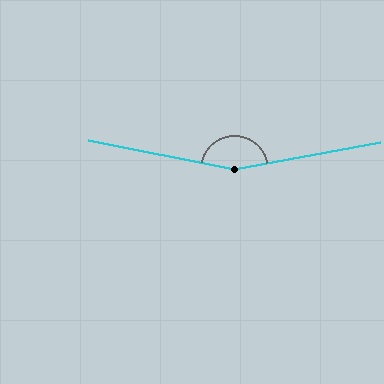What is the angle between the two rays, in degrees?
Approximately 159 degrees.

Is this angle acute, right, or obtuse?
It is obtuse.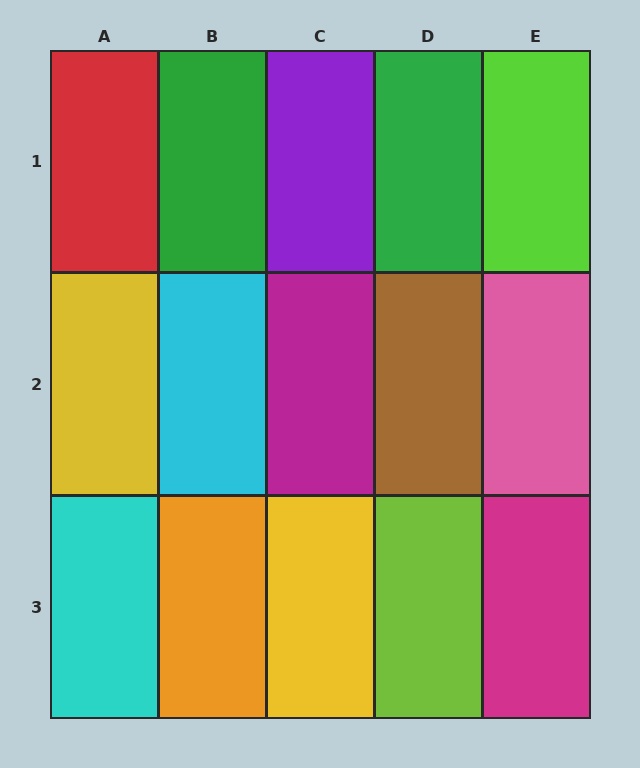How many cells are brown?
1 cell is brown.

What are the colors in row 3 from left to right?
Cyan, orange, yellow, lime, magenta.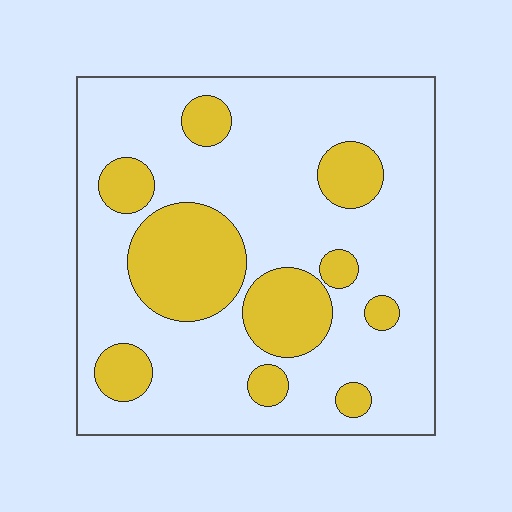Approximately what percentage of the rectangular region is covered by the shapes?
Approximately 25%.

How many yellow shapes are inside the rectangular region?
10.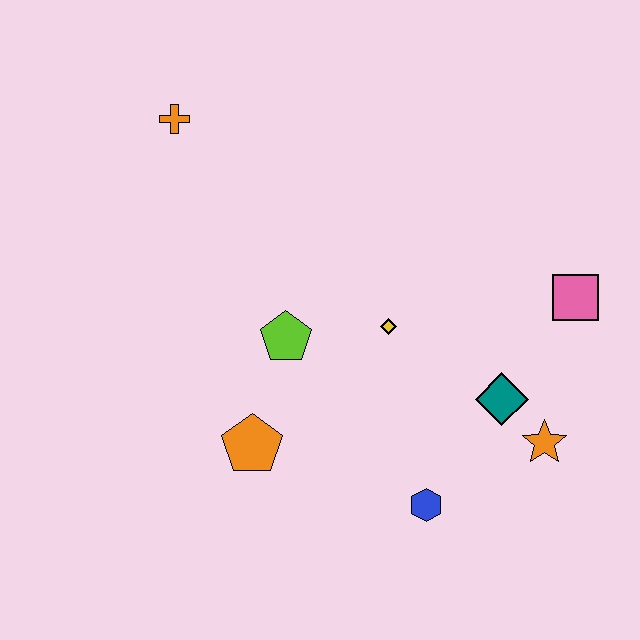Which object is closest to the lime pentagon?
The yellow diamond is closest to the lime pentagon.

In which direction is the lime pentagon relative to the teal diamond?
The lime pentagon is to the left of the teal diamond.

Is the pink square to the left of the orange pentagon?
No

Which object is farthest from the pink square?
The orange cross is farthest from the pink square.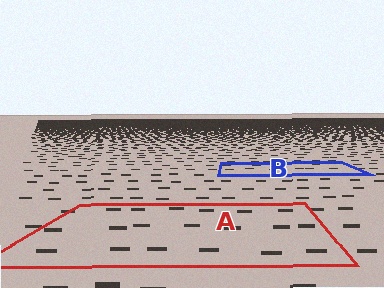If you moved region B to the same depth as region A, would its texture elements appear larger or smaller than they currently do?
They would appear larger. At a closer depth, the same texture elements are projected at a bigger on-screen size.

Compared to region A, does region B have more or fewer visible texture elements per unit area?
Region B has more texture elements per unit area — they are packed more densely because it is farther away.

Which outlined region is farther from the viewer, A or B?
Region B is farther from the viewer — the texture elements inside it appear smaller and more densely packed.